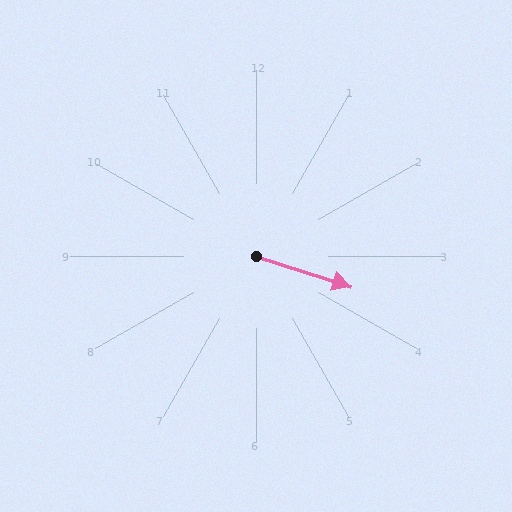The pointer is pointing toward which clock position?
Roughly 4 o'clock.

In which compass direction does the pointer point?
East.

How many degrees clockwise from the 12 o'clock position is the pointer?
Approximately 108 degrees.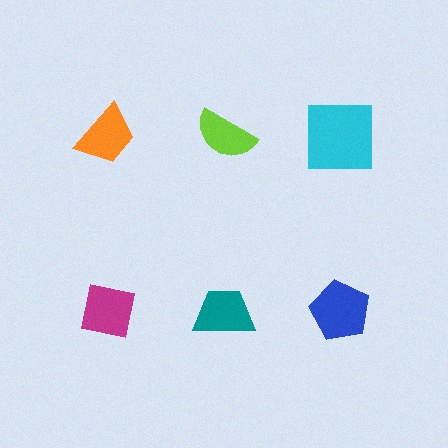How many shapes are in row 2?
3 shapes.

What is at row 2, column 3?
A blue pentagon.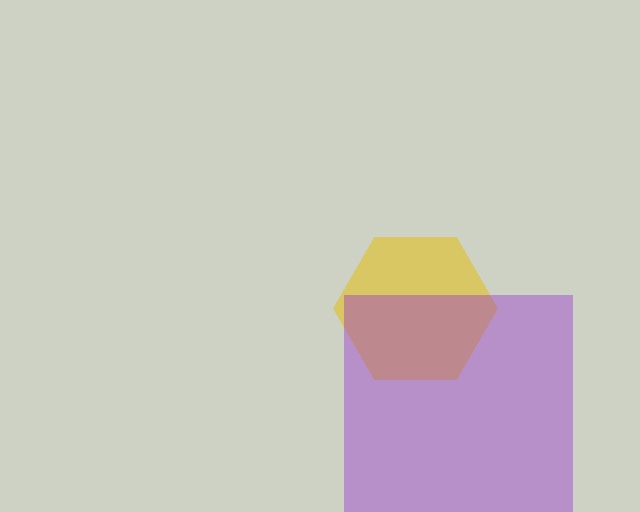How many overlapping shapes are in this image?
There are 2 overlapping shapes in the image.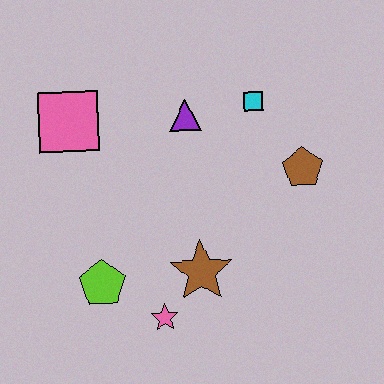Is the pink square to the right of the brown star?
No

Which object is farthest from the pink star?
The cyan square is farthest from the pink star.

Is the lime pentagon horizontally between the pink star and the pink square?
Yes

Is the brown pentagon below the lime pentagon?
No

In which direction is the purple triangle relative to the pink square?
The purple triangle is to the right of the pink square.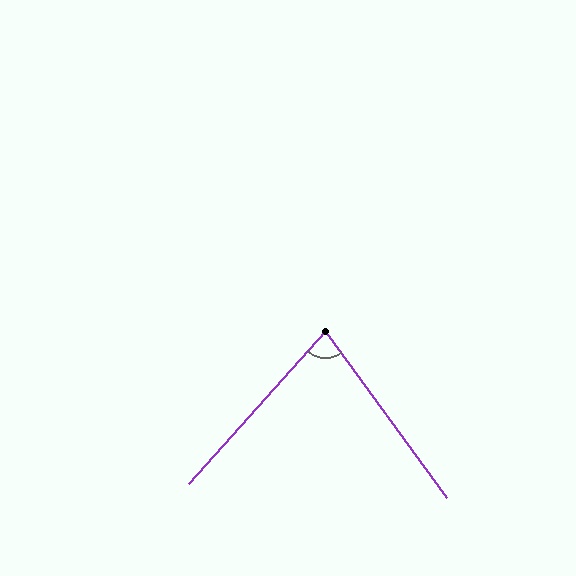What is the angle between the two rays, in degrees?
Approximately 78 degrees.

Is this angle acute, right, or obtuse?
It is acute.